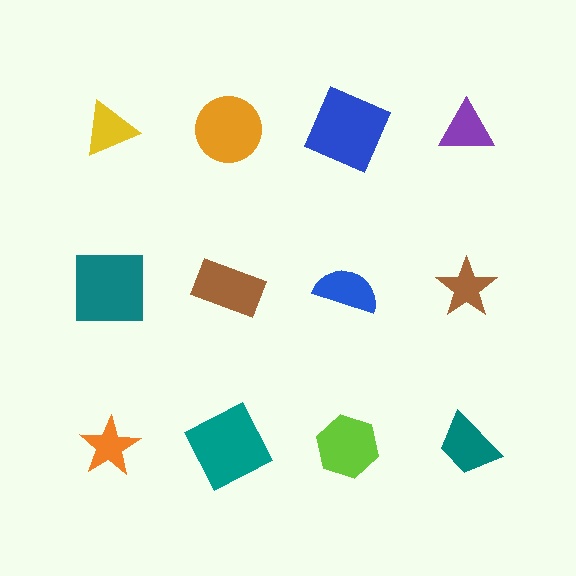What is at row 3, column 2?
A teal square.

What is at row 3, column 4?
A teal trapezoid.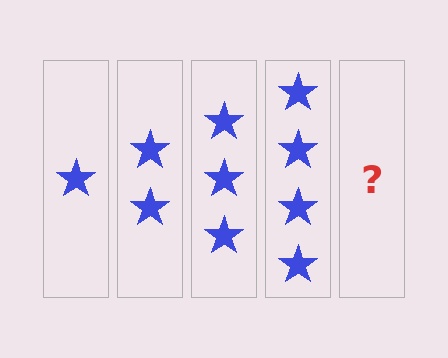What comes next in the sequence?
The next element should be 5 stars.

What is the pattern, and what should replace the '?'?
The pattern is that each step adds one more star. The '?' should be 5 stars.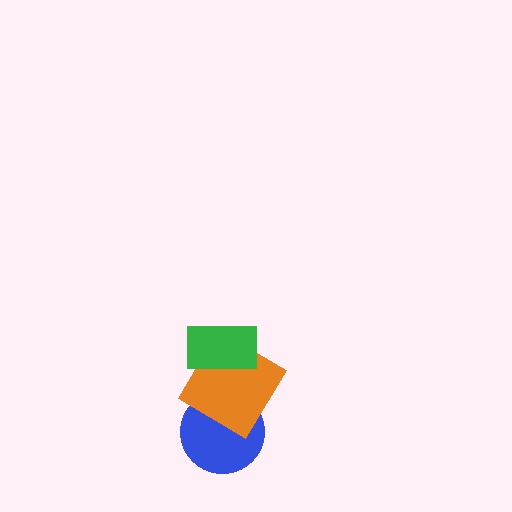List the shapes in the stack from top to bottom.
From top to bottom: the green rectangle, the orange diamond, the blue circle.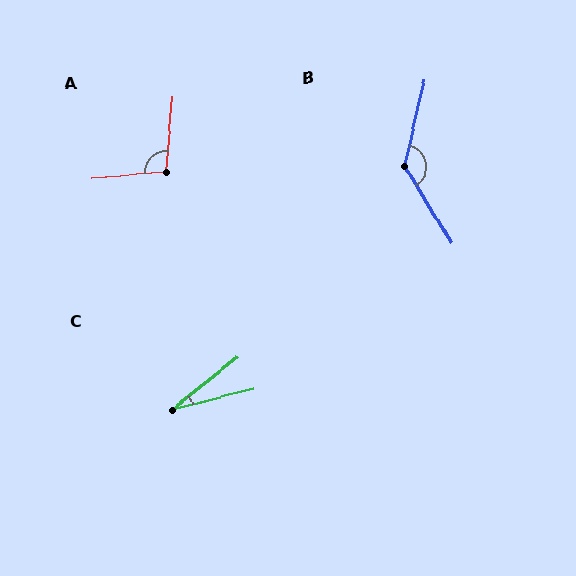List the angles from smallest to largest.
C (25°), A (100°), B (136°).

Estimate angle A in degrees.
Approximately 100 degrees.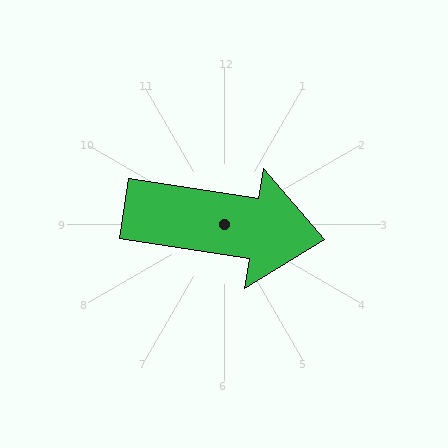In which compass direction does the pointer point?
East.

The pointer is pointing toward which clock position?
Roughly 3 o'clock.